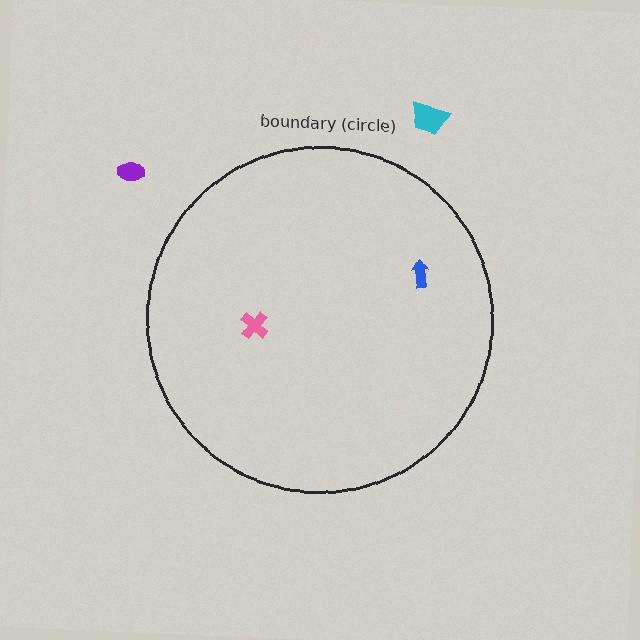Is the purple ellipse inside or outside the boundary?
Outside.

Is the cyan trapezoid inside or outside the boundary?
Outside.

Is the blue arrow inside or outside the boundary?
Inside.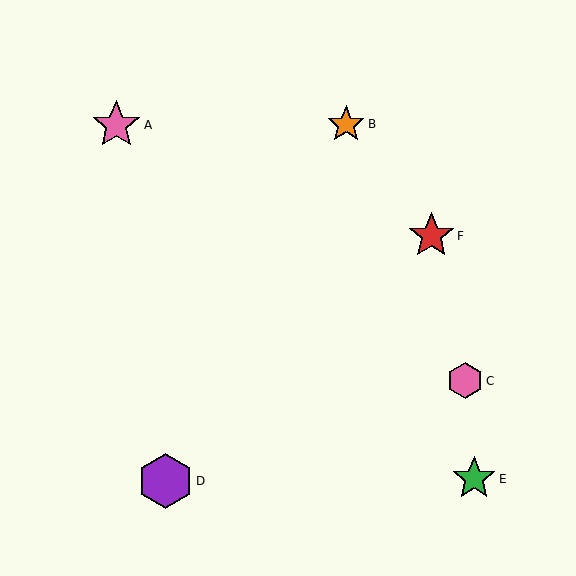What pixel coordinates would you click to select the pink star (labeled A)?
Click at (116, 125) to select the pink star A.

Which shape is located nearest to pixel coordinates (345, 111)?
The orange star (labeled B) at (346, 124) is nearest to that location.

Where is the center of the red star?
The center of the red star is at (431, 236).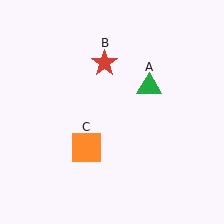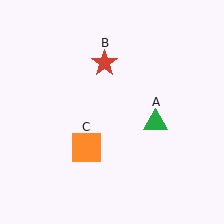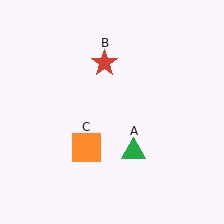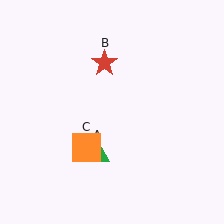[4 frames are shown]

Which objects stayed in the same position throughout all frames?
Red star (object B) and orange square (object C) remained stationary.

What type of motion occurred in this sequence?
The green triangle (object A) rotated clockwise around the center of the scene.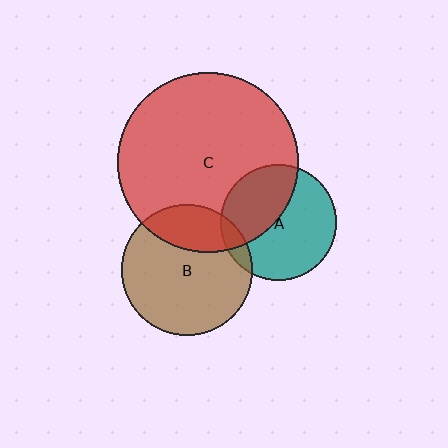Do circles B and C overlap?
Yes.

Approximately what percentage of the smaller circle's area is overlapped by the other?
Approximately 25%.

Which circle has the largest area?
Circle C (red).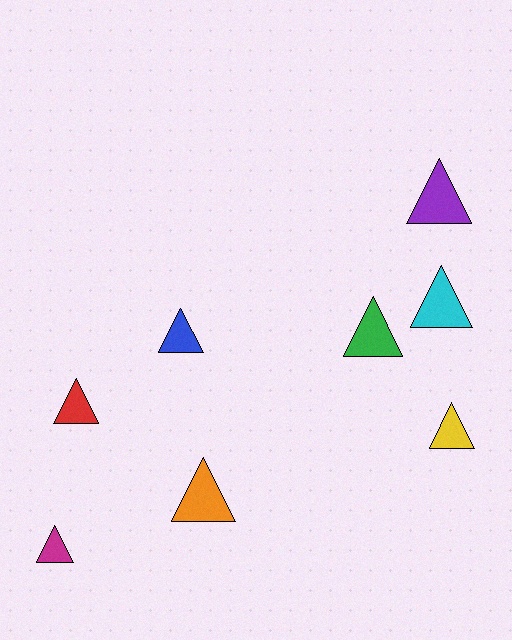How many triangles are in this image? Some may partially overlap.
There are 8 triangles.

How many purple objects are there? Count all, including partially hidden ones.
There is 1 purple object.